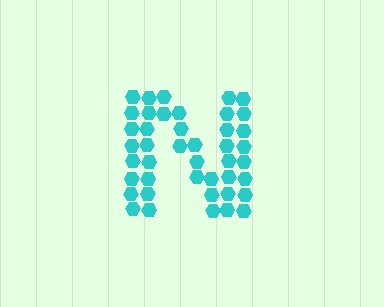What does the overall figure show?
The overall figure shows the letter N.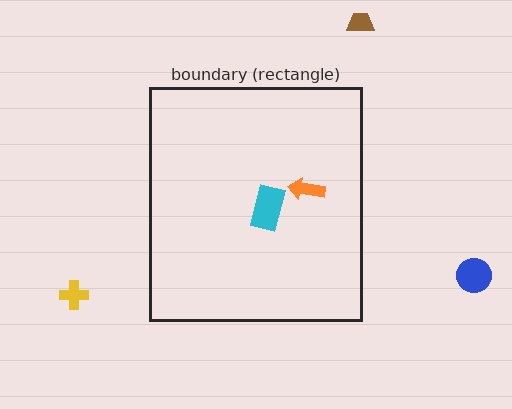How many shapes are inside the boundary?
2 inside, 3 outside.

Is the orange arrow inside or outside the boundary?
Inside.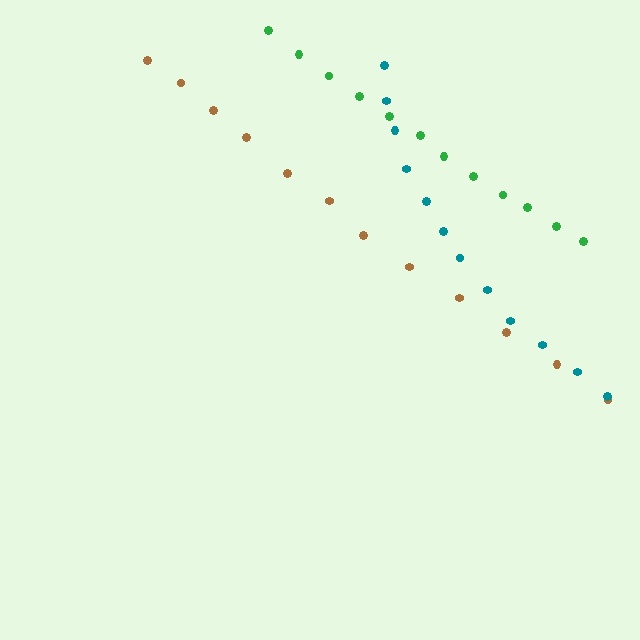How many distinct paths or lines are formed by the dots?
There are 3 distinct paths.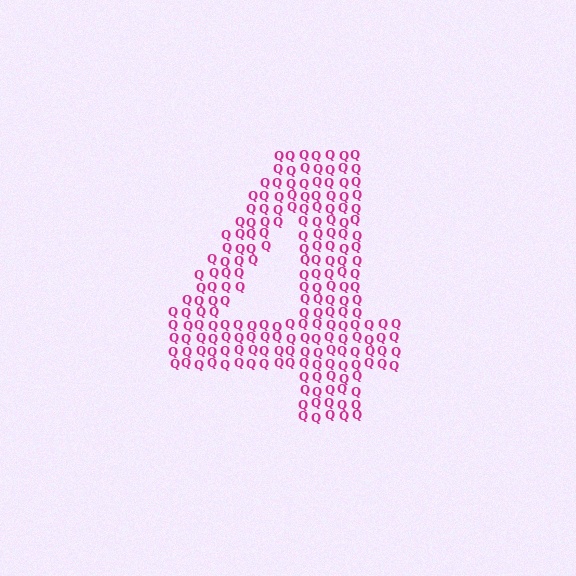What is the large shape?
The large shape is the digit 4.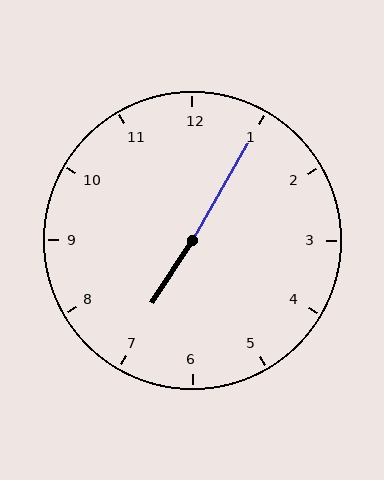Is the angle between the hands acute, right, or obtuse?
It is obtuse.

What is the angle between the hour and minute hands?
Approximately 178 degrees.